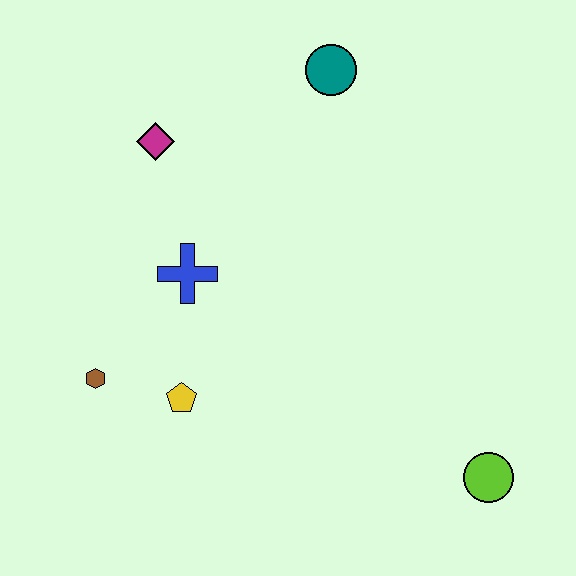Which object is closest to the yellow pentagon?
The brown hexagon is closest to the yellow pentagon.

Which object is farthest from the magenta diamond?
The lime circle is farthest from the magenta diamond.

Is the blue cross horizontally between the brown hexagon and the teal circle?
Yes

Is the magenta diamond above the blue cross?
Yes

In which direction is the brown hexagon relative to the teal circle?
The brown hexagon is below the teal circle.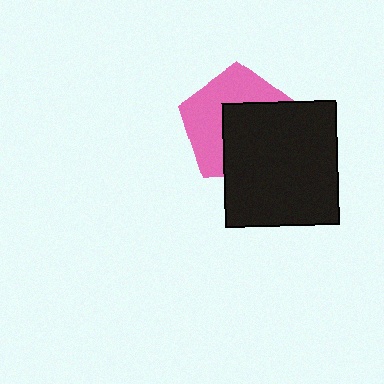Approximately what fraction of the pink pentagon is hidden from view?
Roughly 51% of the pink pentagon is hidden behind the black rectangle.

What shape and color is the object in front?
The object in front is a black rectangle.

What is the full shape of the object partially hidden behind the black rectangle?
The partially hidden object is a pink pentagon.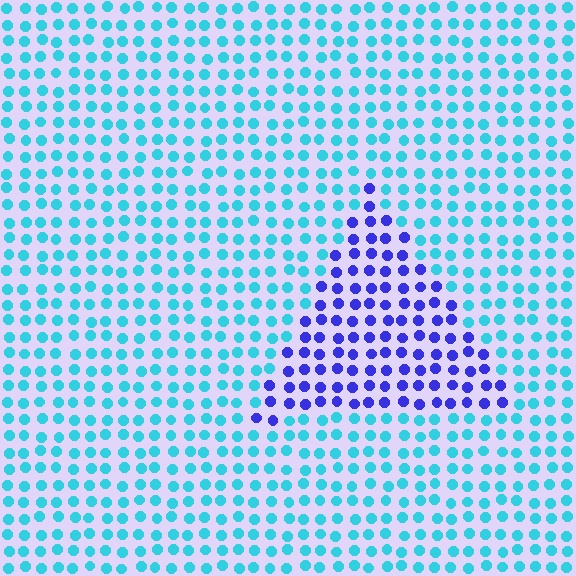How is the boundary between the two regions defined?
The boundary is defined purely by a slight shift in hue (about 57 degrees). Spacing, size, and orientation are identical on both sides.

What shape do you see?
I see a triangle.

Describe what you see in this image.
The image is filled with small cyan elements in a uniform arrangement. A triangle-shaped region is visible where the elements are tinted to a slightly different hue, forming a subtle color boundary.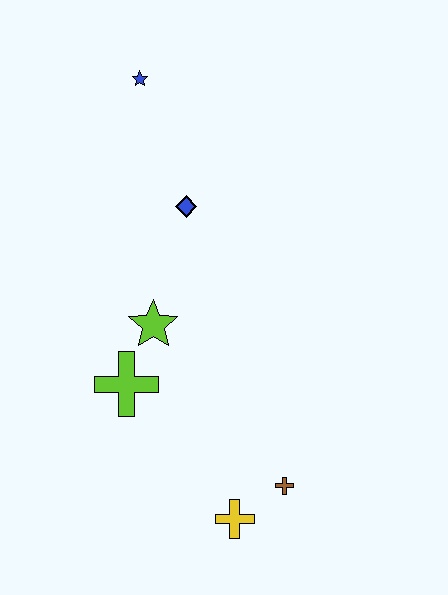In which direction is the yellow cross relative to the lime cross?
The yellow cross is below the lime cross.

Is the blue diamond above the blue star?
No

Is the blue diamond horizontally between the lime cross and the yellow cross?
Yes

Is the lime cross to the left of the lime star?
Yes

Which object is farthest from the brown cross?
The blue star is farthest from the brown cross.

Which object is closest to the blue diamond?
The lime star is closest to the blue diamond.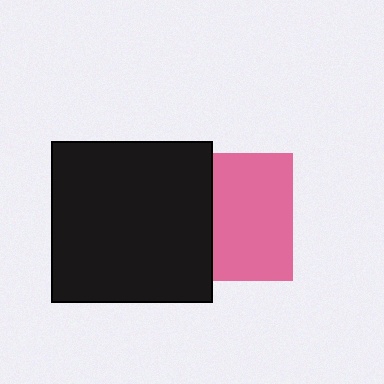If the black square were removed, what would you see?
You would see the complete pink square.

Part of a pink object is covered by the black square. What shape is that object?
It is a square.